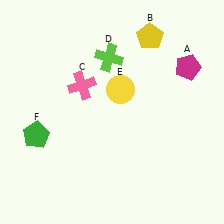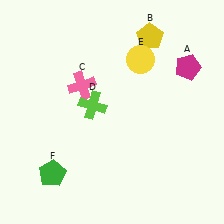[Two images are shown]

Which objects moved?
The objects that moved are: the lime cross (D), the yellow circle (E), the green pentagon (F).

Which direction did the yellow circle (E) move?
The yellow circle (E) moved up.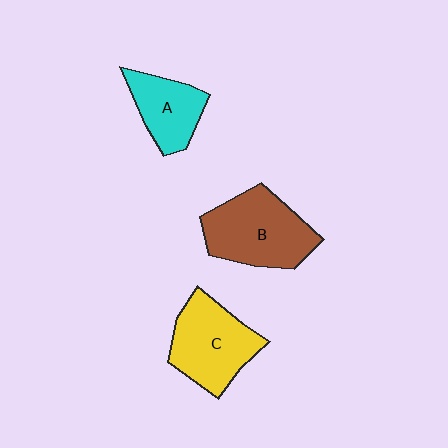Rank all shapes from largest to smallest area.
From largest to smallest: B (brown), C (yellow), A (cyan).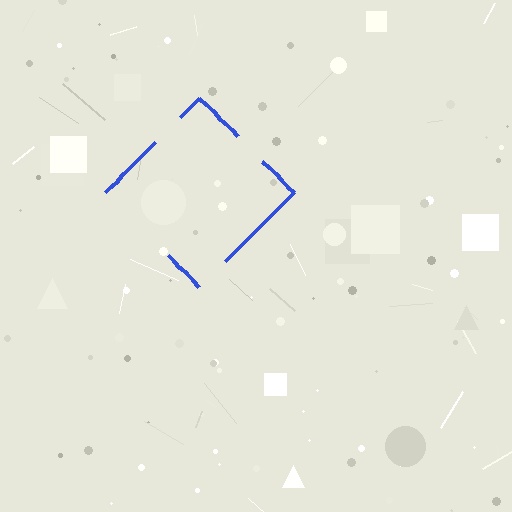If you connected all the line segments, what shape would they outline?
They would outline a diamond.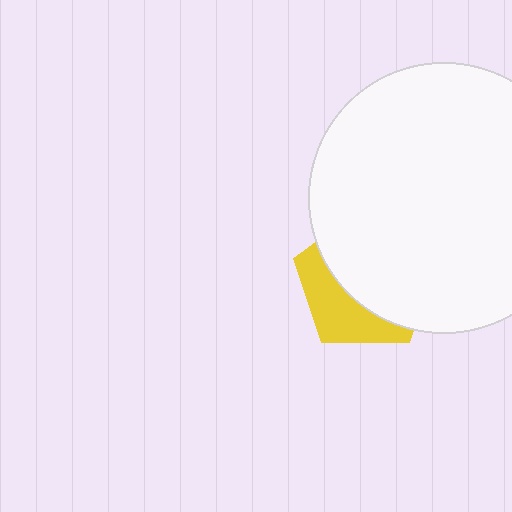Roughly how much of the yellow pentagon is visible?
A small part of it is visible (roughly 36%).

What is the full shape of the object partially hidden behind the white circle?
The partially hidden object is a yellow pentagon.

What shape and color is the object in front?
The object in front is a white circle.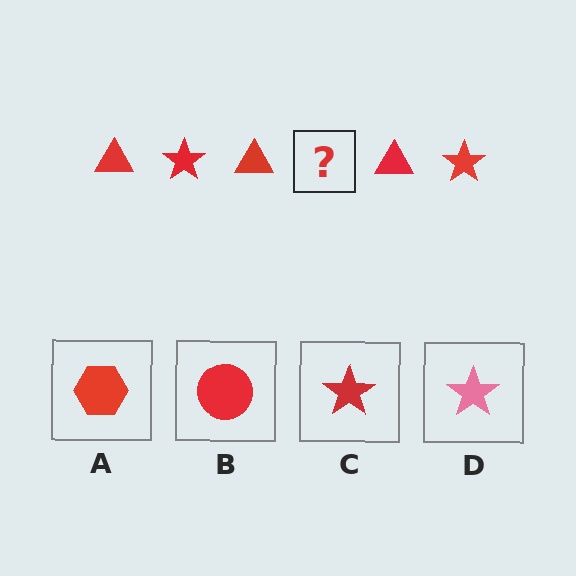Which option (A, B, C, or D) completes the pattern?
C.